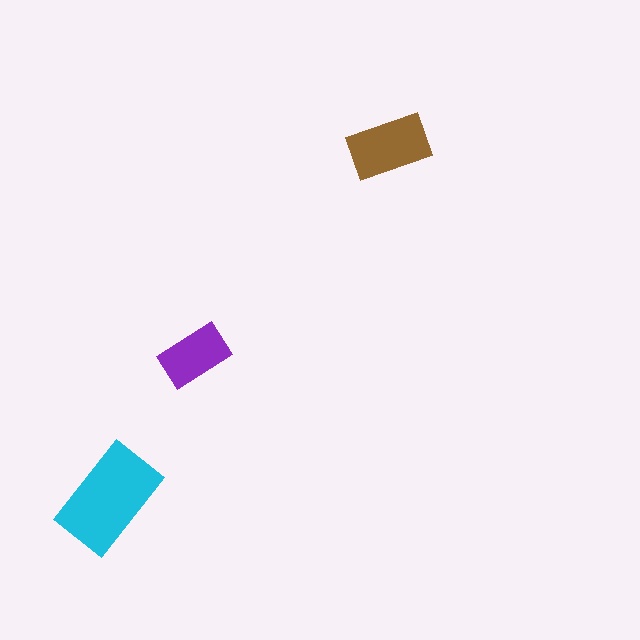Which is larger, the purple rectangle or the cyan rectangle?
The cyan one.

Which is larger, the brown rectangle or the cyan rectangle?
The cyan one.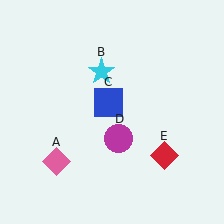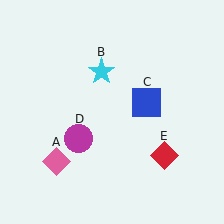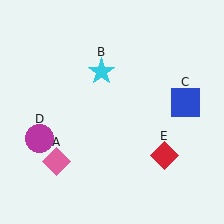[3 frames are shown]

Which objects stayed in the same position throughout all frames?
Pink diamond (object A) and cyan star (object B) and red diamond (object E) remained stationary.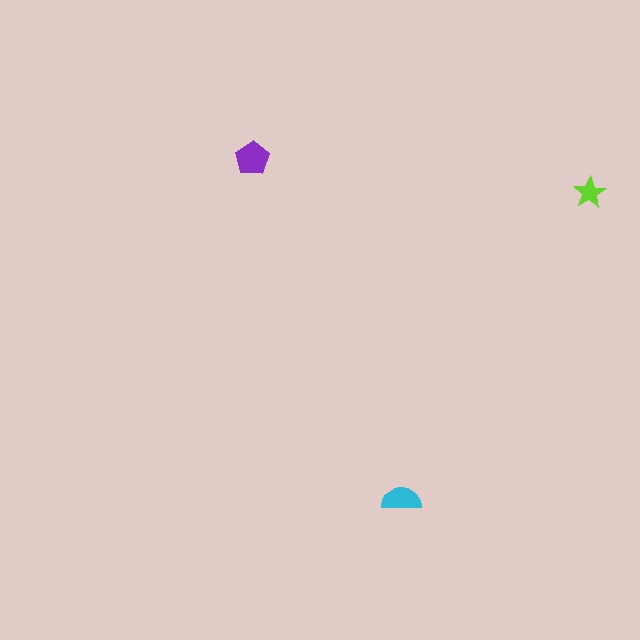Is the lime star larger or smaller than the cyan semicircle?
Smaller.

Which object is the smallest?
The lime star.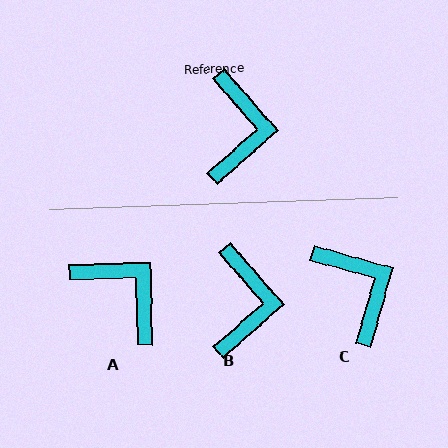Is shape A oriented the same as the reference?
No, it is off by about 50 degrees.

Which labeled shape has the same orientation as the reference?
B.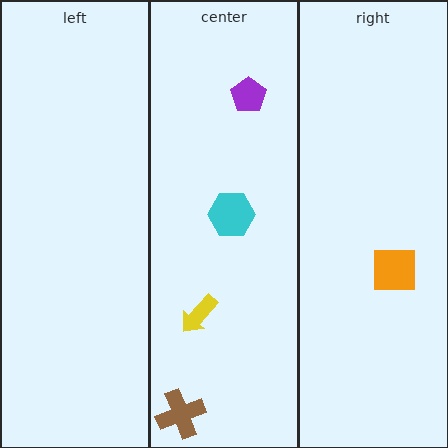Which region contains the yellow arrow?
The center region.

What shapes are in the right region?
The orange square.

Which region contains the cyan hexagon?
The center region.